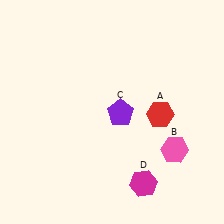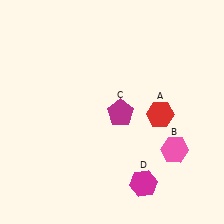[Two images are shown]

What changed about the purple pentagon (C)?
In Image 1, C is purple. In Image 2, it changed to magenta.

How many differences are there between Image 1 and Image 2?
There is 1 difference between the two images.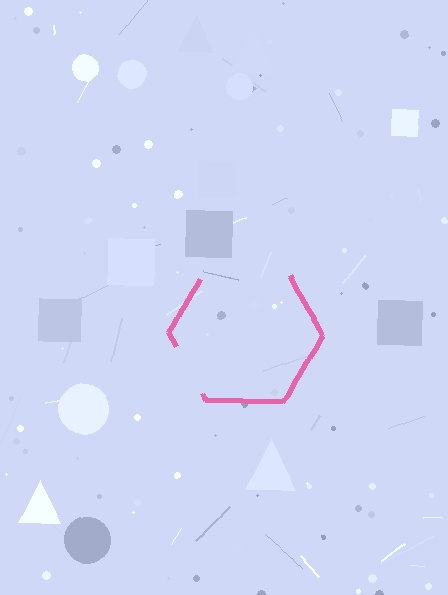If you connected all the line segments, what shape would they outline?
They would outline a hexagon.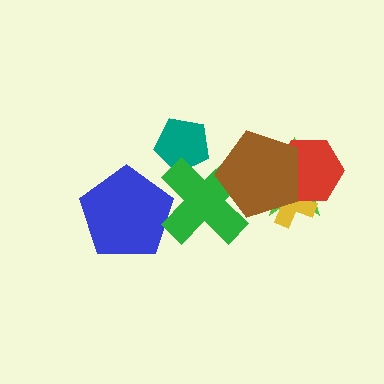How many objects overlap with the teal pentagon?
1 object overlaps with the teal pentagon.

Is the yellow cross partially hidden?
Yes, it is partially covered by another shape.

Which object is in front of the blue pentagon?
The green cross is in front of the blue pentagon.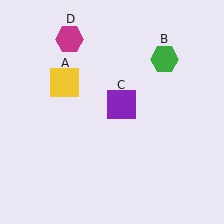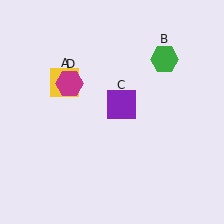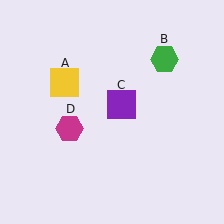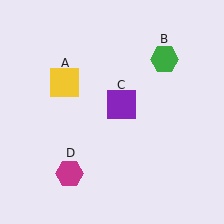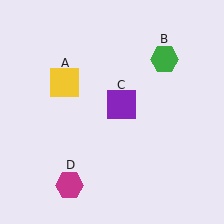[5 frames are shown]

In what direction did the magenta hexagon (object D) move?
The magenta hexagon (object D) moved down.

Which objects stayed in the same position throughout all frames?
Yellow square (object A) and green hexagon (object B) and purple square (object C) remained stationary.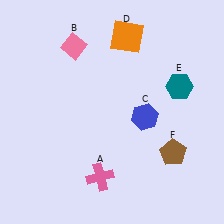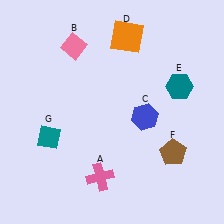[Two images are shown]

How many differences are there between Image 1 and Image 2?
There is 1 difference between the two images.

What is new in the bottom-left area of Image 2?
A teal diamond (G) was added in the bottom-left area of Image 2.